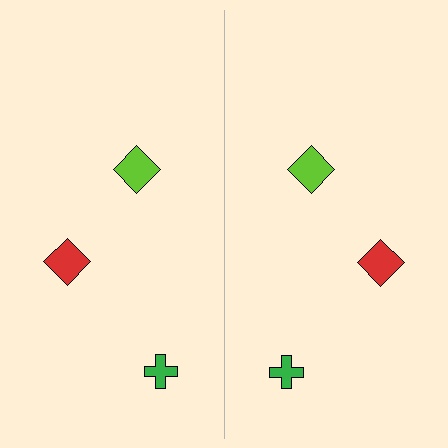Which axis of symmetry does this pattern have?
The pattern has a vertical axis of symmetry running through the center of the image.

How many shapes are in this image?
There are 6 shapes in this image.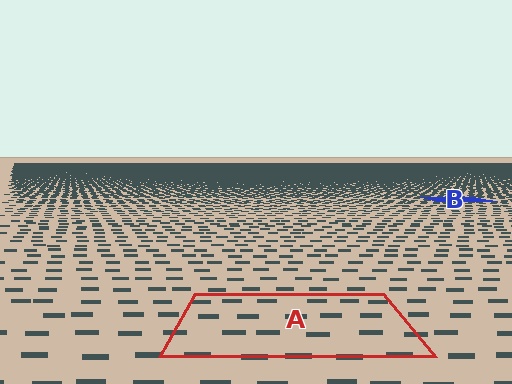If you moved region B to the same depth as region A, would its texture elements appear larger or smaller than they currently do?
They would appear larger. At a closer depth, the same texture elements are projected at a bigger on-screen size.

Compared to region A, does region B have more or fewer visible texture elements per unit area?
Region B has more texture elements per unit area — they are packed more densely because it is farther away.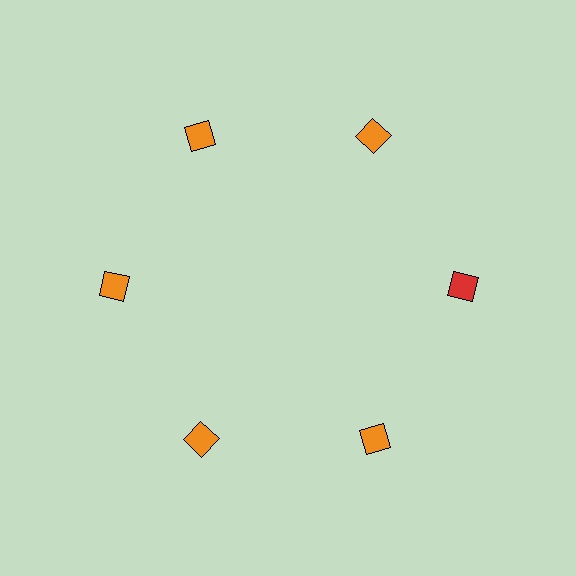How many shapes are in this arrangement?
There are 6 shapes arranged in a ring pattern.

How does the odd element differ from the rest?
It has a different color: red instead of orange.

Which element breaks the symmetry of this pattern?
The red diamond at roughly the 3 o'clock position breaks the symmetry. All other shapes are orange diamonds.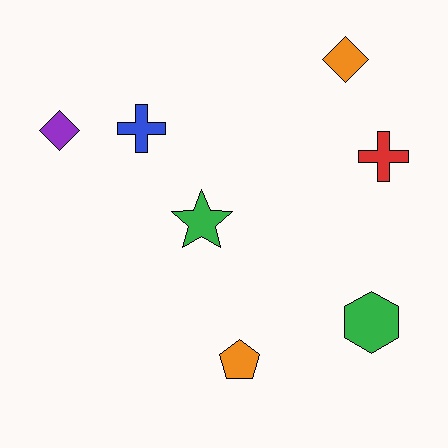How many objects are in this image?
There are 7 objects.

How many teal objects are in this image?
There are no teal objects.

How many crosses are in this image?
There are 2 crosses.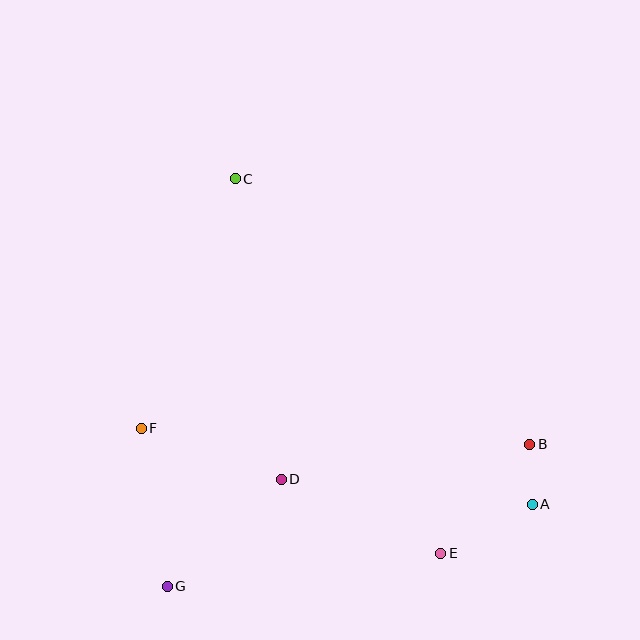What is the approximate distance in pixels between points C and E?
The distance between C and E is approximately 427 pixels.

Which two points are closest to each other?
Points A and B are closest to each other.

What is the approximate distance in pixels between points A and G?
The distance between A and G is approximately 374 pixels.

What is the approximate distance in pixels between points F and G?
The distance between F and G is approximately 160 pixels.